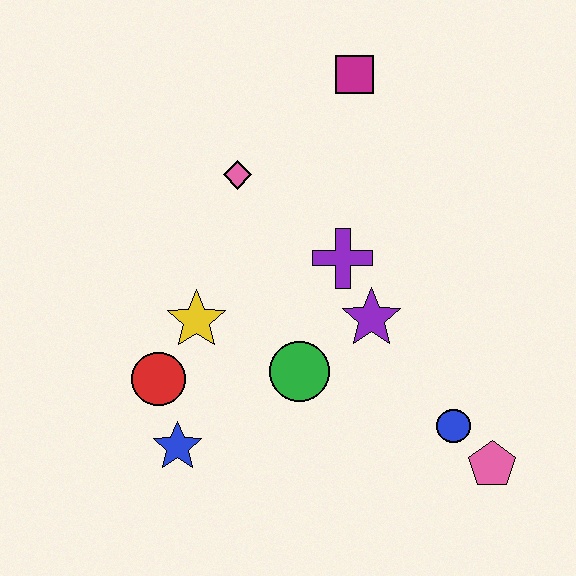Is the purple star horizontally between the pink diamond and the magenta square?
No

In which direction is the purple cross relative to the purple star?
The purple cross is above the purple star.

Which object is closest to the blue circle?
The pink pentagon is closest to the blue circle.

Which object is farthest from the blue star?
The magenta square is farthest from the blue star.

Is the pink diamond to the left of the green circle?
Yes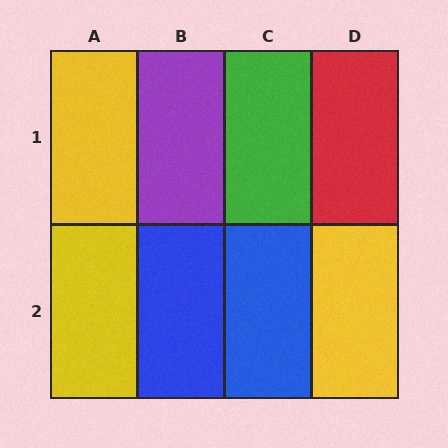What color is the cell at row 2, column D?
Yellow.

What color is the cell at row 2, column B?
Blue.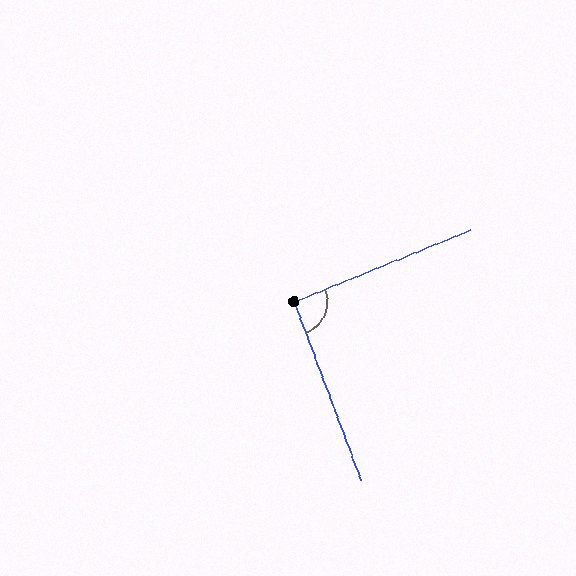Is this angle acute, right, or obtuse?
It is approximately a right angle.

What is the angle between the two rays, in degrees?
Approximately 92 degrees.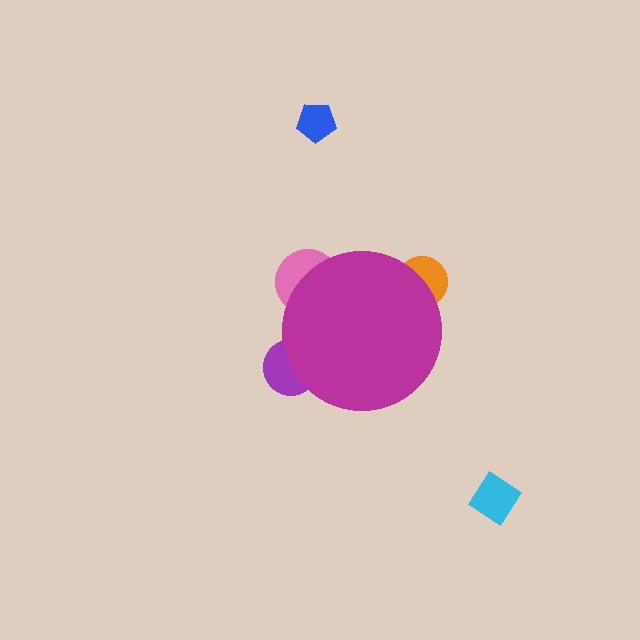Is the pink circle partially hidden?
Yes, the pink circle is partially hidden behind the magenta circle.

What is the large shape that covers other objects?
A magenta circle.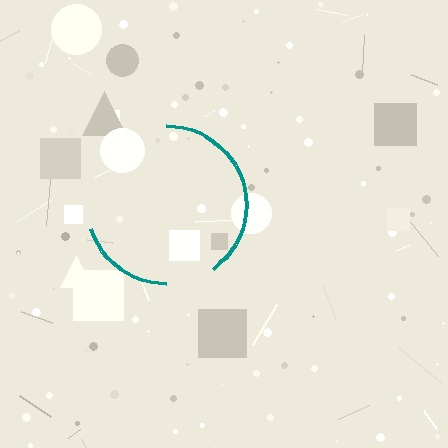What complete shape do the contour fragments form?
The contour fragments form a circle.